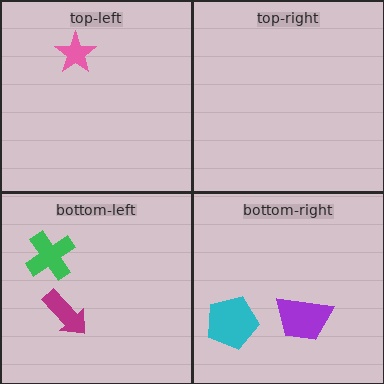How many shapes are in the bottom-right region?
2.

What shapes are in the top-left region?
The pink star.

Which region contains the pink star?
The top-left region.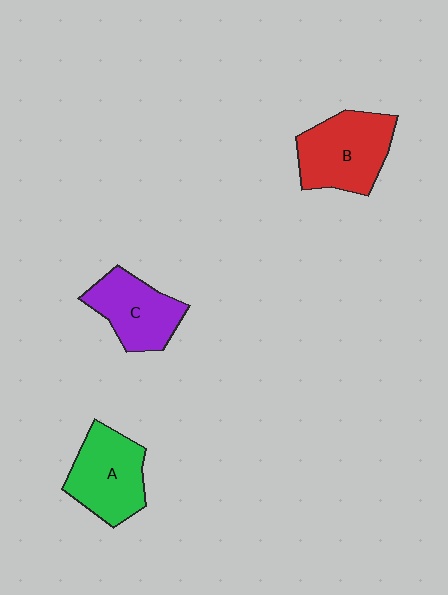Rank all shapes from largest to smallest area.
From largest to smallest: B (red), A (green), C (purple).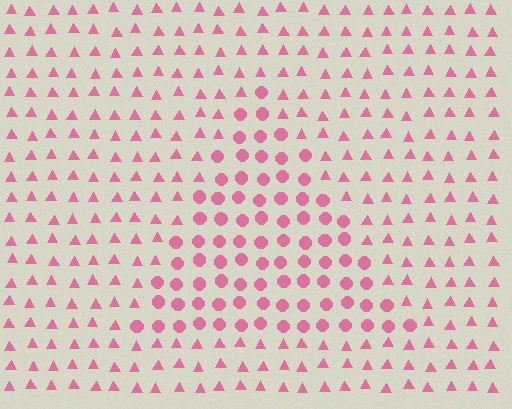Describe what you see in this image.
The image is filled with small pink elements arranged in a uniform grid. A triangle-shaped region contains circles, while the surrounding area contains triangles. The boundary is defined purely by the change in element shape.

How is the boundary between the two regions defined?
The boundary is defined by a change in element shape: circles inside vs. triangles outside. All elements share the same color and spacing.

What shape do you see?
I see a triangle.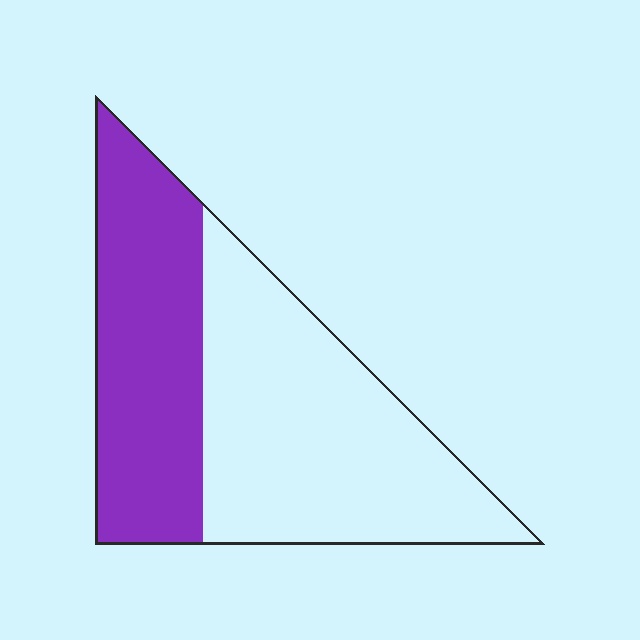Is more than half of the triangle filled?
No.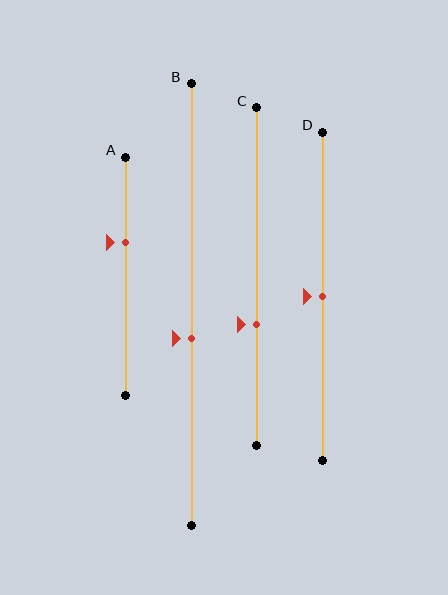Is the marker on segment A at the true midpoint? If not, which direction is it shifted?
No, the marker on segment A is shifted upward by about 14% of the segment length.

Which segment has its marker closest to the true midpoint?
Segment D has its marker closest to the true midpoint.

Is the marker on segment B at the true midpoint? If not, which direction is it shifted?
No, the marker on segment B is shifted downward by about 8% of the segment length.